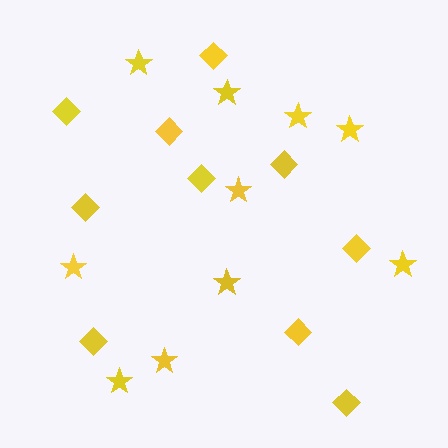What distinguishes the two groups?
There are 2 groups: one group of stars (10) and one group of diamonds (10).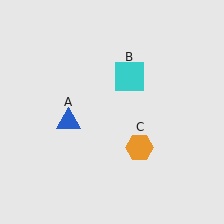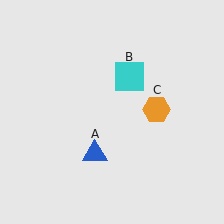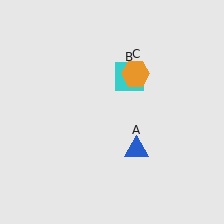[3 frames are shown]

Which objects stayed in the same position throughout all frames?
Cyan square (object B) remained stationary.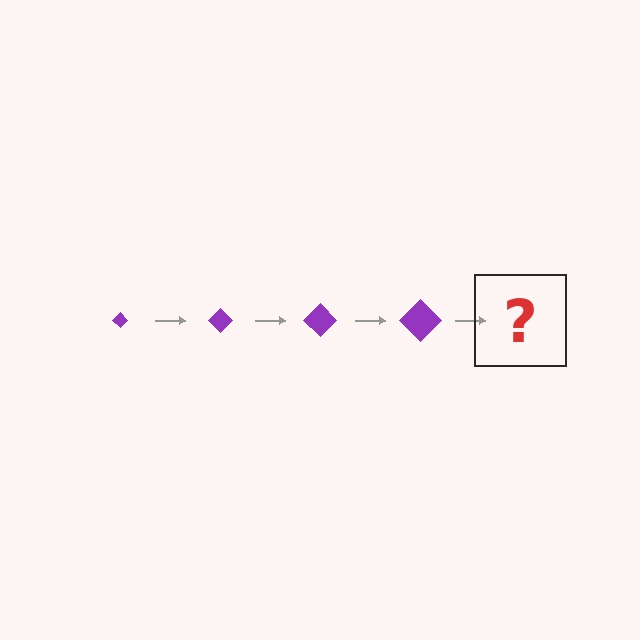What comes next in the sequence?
The next element should be a purple diamond, larger than the previous one.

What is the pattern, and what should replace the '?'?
The pattern is that the diamond gets progressively larger each step. The '?' should be a purple diamond, larger than the previous one.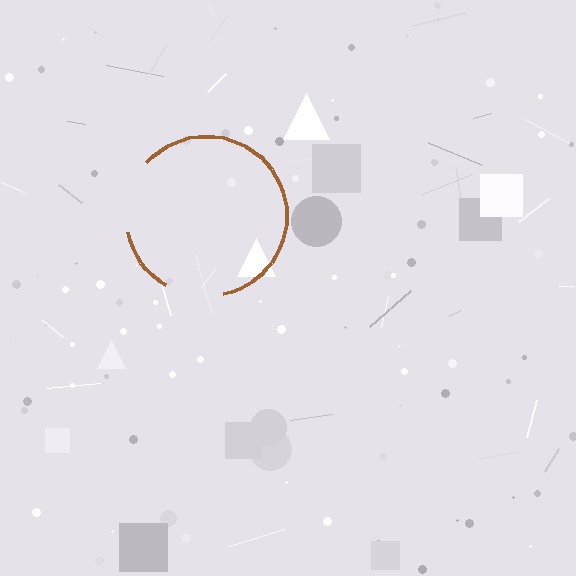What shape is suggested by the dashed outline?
The dashed outline suggests a circle.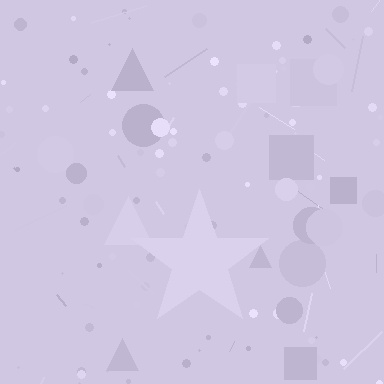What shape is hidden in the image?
A star is hidden in the image.